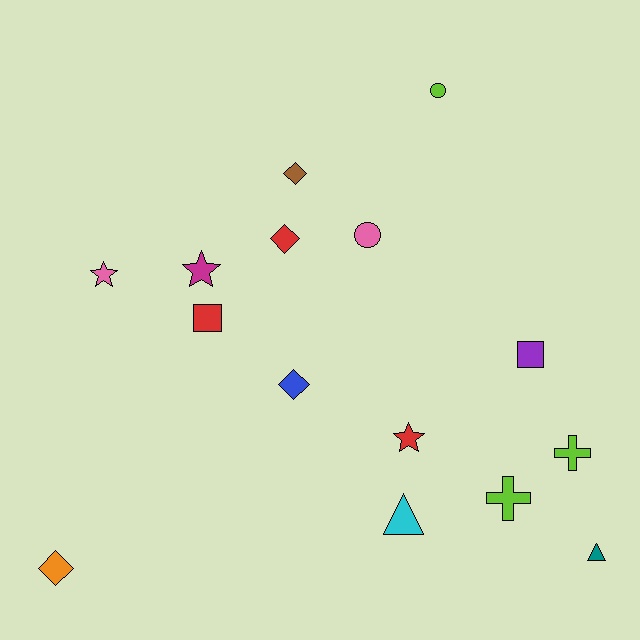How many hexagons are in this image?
There are no hexagons.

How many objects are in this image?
There are 15 objects.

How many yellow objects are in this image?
There are no yellow objects.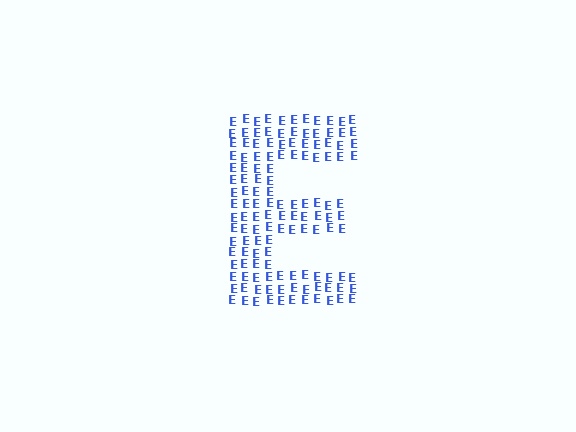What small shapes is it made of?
It is made of small letter E's.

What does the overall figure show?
The overall figure shows the letter E.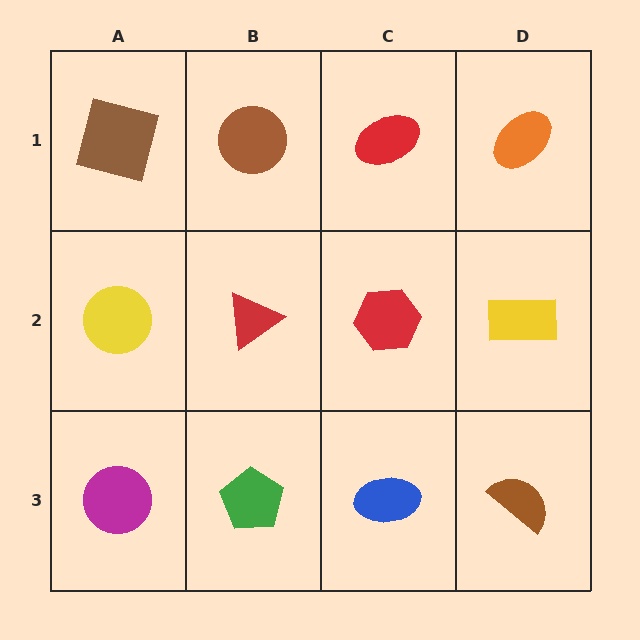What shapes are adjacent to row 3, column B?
A red triangle (row 2, column B), a magenta circle (row 3, column A), a blue ellipse (row 3, column C).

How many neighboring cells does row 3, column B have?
3.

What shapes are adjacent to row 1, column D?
A yellow rectangle (row 2, column D), a red ellipse (row 1, column C).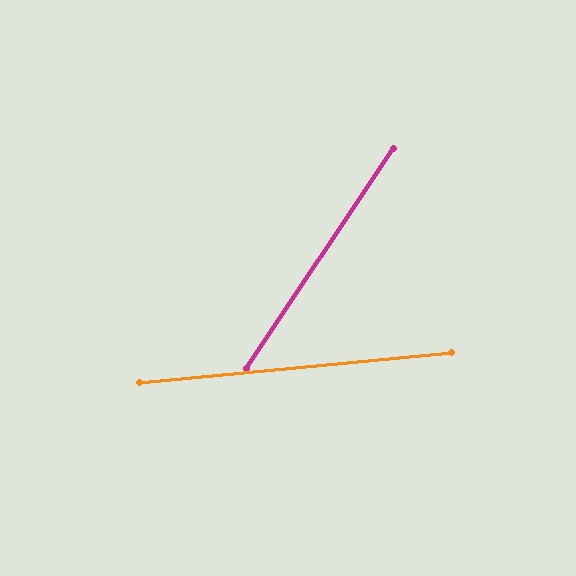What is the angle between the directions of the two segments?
Approximately 51 degrees.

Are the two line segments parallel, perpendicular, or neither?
Neither parallel nor perpendicular — they differ by about 51°.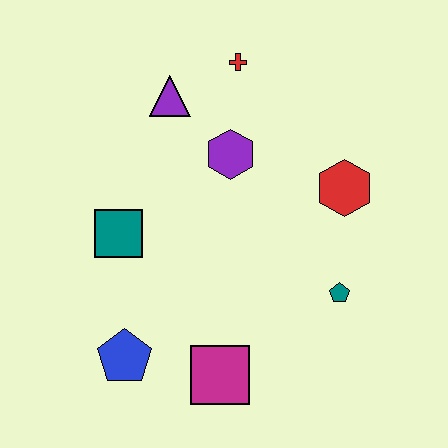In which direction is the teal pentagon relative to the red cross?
The teal pentagon is below the red cross.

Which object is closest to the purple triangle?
The red cross is closest to the purple triangle.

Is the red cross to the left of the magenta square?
No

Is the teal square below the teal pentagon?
No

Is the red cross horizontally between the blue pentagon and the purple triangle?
No